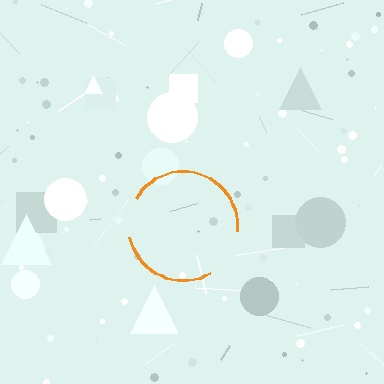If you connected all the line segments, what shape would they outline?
They would outline a circle.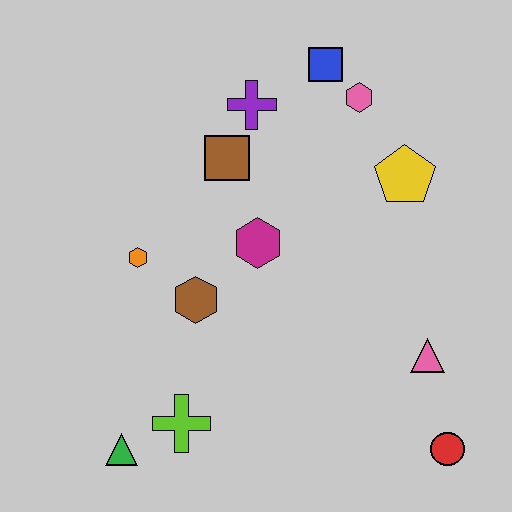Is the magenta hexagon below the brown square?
Yes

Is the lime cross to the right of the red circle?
No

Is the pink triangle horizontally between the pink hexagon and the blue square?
No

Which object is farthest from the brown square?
The red circle is farthest from the brown square.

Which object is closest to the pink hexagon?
The blue square is closest to the pink hexagon.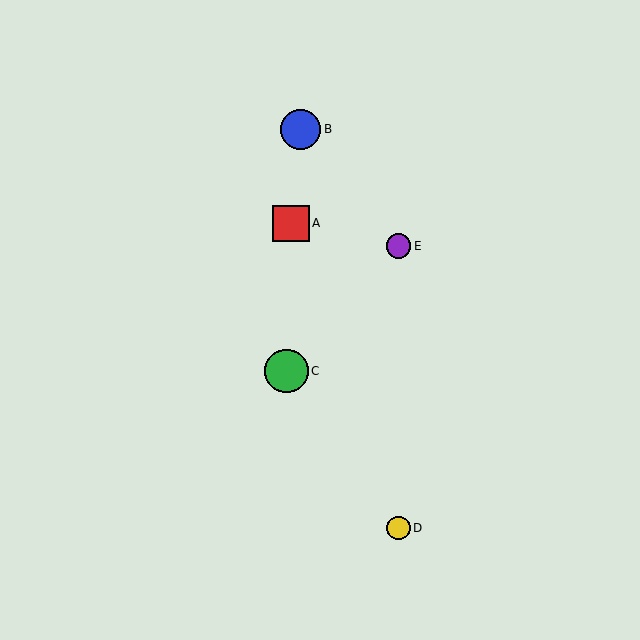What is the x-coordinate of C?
Object C is at x≈287.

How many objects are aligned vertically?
2 objects (D, E) are aligned vertically.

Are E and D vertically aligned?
Yes, both are at x≈398.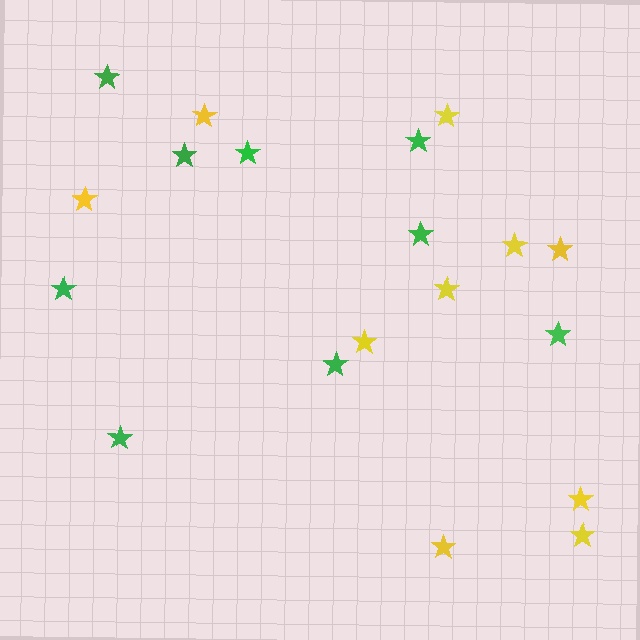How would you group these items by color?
There are 2 groups: one group of yellow stars (10) and one group of green stars (9).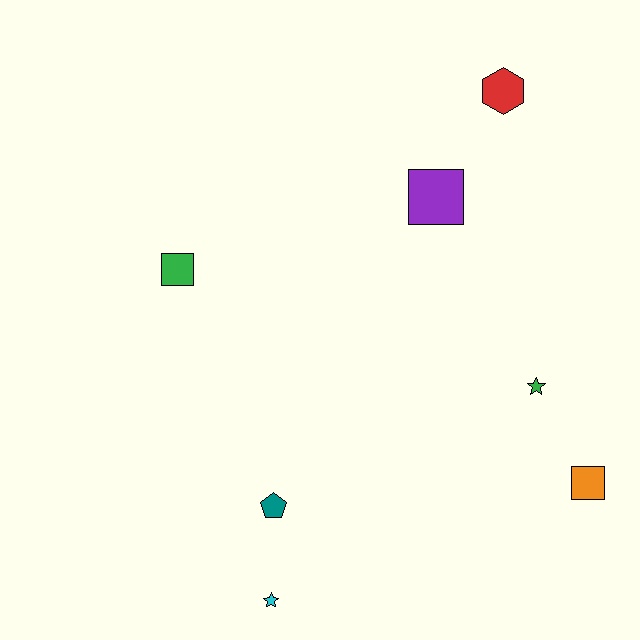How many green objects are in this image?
There are 2 green objects.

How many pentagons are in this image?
There is 1 pentagon.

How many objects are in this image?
There are 7 objects.